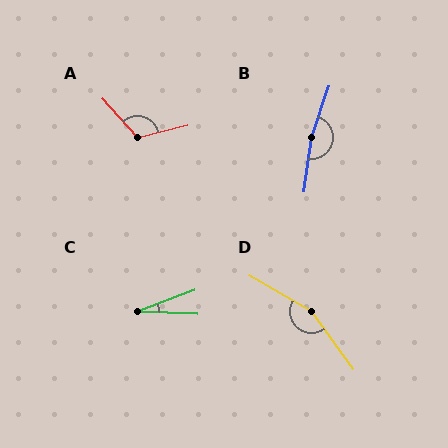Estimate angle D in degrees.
Approximately 155 degrees.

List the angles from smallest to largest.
C (23°), A (119°), D (155°), B (170°).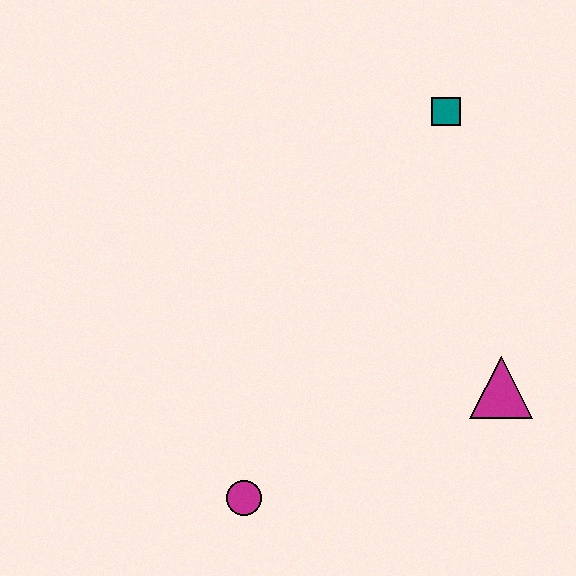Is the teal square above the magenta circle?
Yes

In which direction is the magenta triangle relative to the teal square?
The magenta triangle is below the teal square.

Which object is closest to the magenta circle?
The magenta triangle is closest to the magenta circle.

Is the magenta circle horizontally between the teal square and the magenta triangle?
No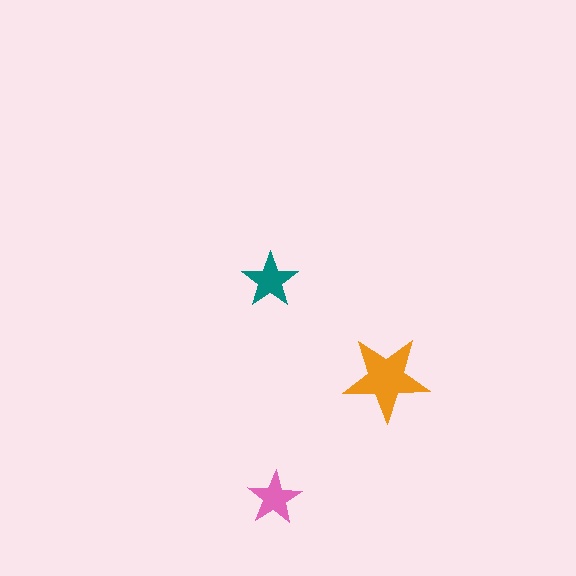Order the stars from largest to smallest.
the orange one, the teal one, the pink one.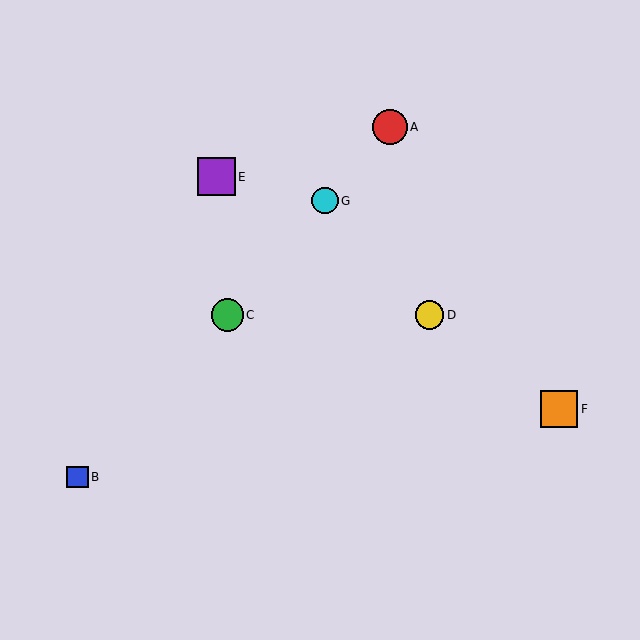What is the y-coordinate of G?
Object G is at y≈201.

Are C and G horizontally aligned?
No, C is at y≈315 and G is at y≈201.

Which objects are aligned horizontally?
Objects C, D are aligned horizontally.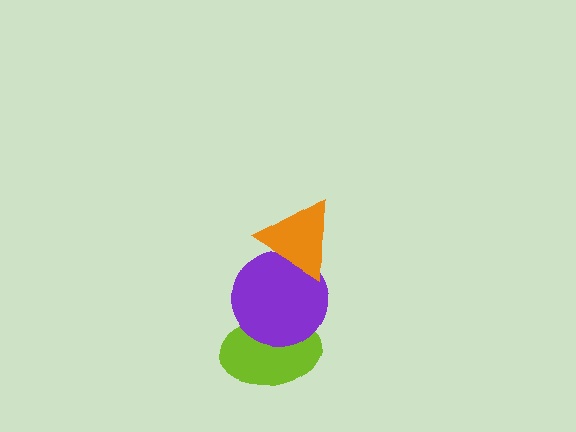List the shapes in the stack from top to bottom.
From top to bottom: the orange triangle, the purple circle, the lime ellipse.